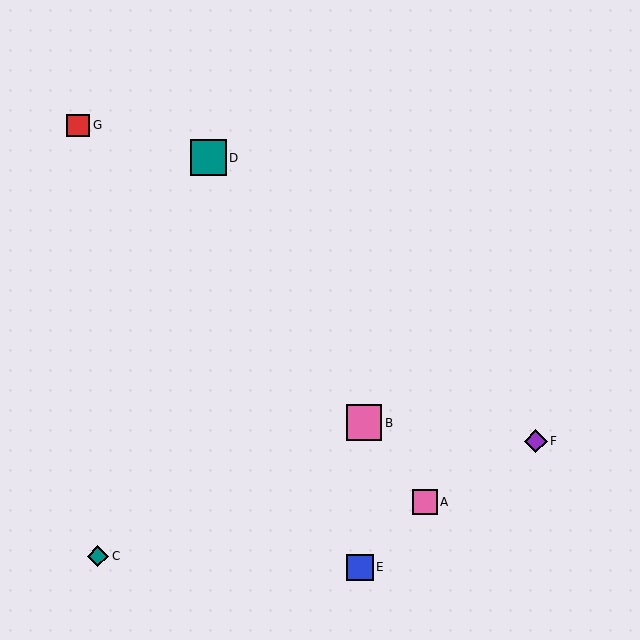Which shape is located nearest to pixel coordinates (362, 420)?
The pink square (labeled B) at (364, 423) is nearest to that location.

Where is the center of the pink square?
The center of the pink square is at (364, 423).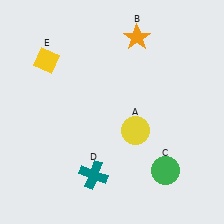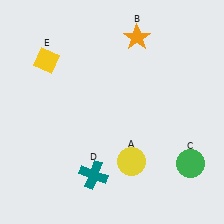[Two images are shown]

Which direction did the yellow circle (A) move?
The yellow circle (A) moved down.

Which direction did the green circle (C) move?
The green circle (C) moved right.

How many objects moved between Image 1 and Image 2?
2 objects moved between the two images.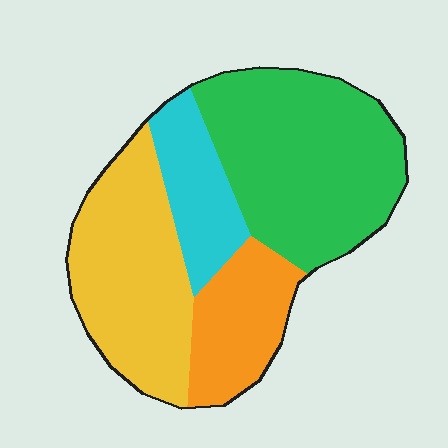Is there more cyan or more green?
Green.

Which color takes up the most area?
Green, at roughly 40%.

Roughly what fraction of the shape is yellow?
Yellow covers 30% of the shape.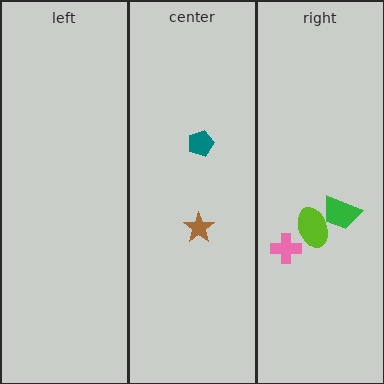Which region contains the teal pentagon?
The center region.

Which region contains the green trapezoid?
The right region.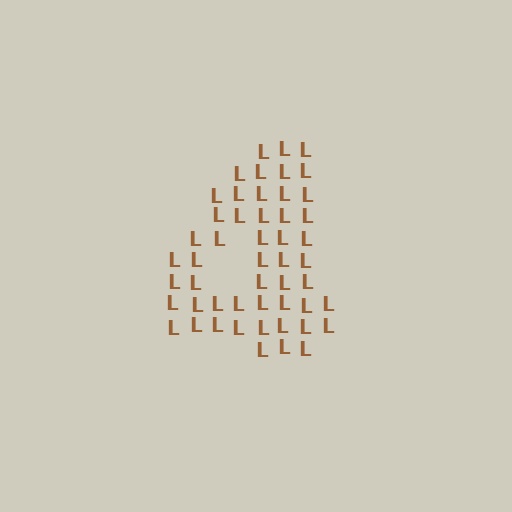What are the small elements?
The small elements are letter L's.